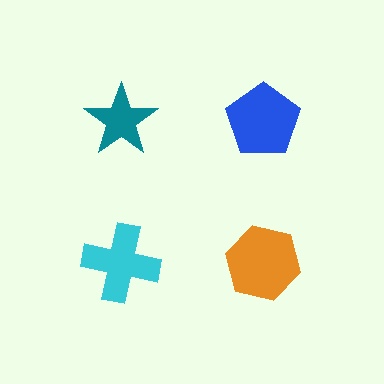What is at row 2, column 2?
An orange hexagon.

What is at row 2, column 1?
A cyan cross.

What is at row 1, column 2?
A blue pentagon.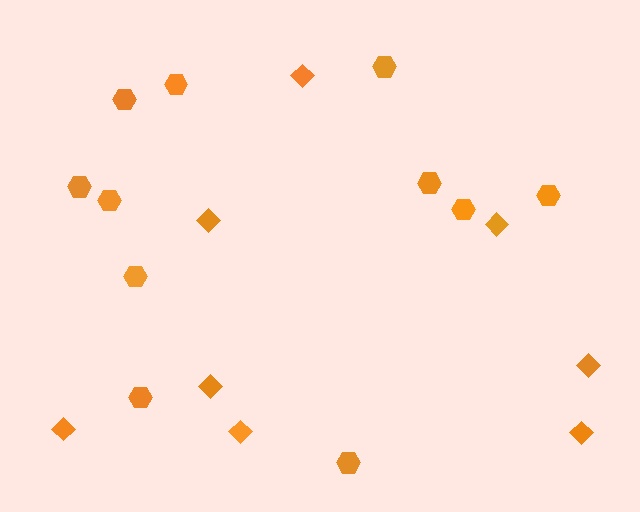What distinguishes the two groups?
There are 2 groups: one group of hexagons (11) and one group of diamonds (8).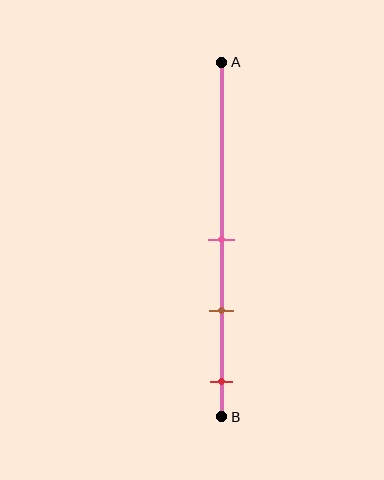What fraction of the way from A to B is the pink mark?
The pink mark is approximately 50% (0.5) of the way from A to B.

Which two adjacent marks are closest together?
The pink and brown marks are the closest adjacent pair.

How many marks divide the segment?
There are 3 marks dividing the segment.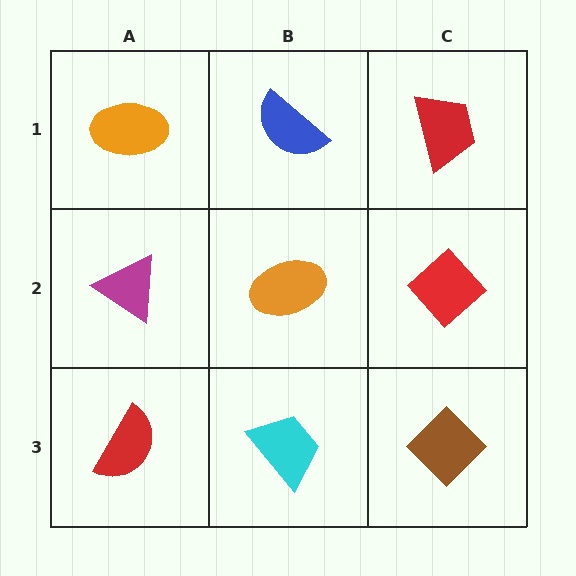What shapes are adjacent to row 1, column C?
A red diamond (row 2, column C), a blue semicircle (row 1, column B).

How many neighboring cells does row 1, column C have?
2.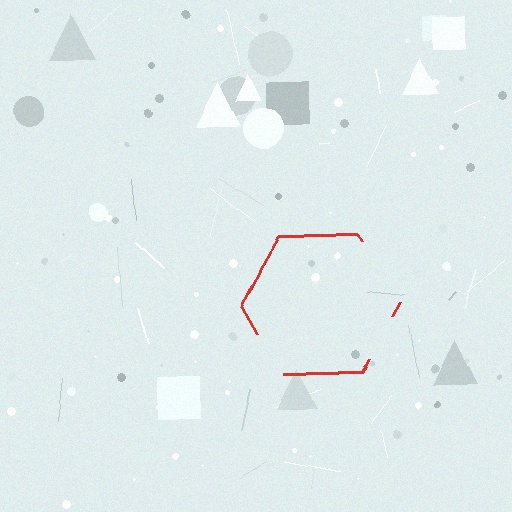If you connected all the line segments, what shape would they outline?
They would outline a hexagon.